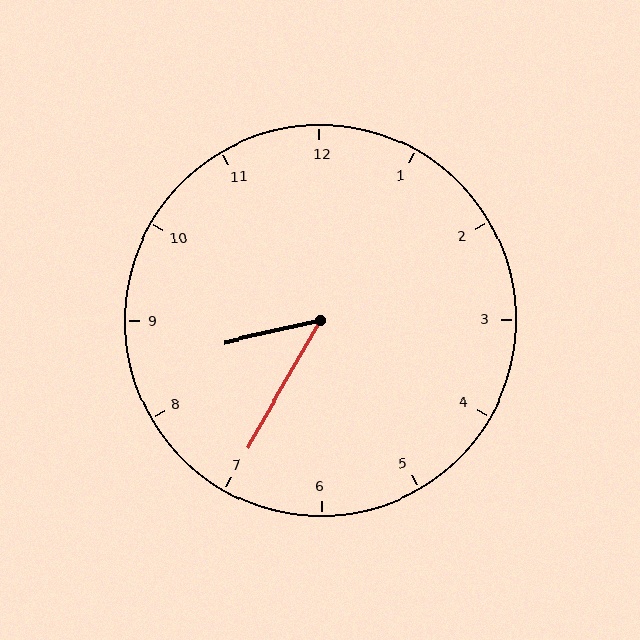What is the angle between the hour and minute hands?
Approximately 48 degrees.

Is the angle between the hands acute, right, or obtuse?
It is acute.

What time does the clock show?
8:35.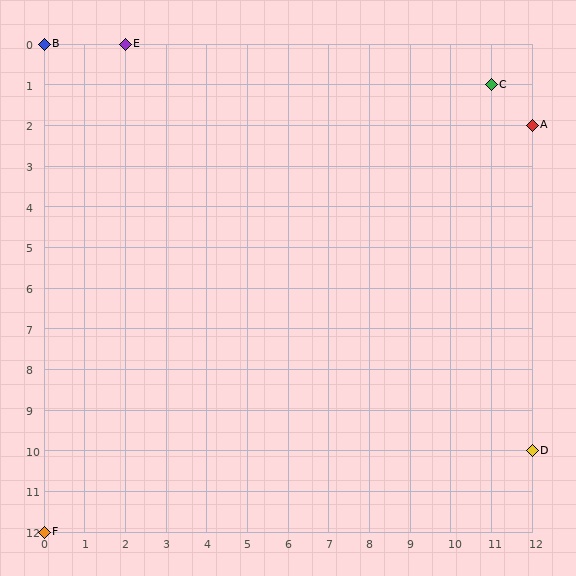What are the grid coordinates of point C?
Point C is at grid coordinates (11, 1).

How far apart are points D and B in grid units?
Points D and B are 12 columns and 10 rows apart (about 15.6 grid units diagonally).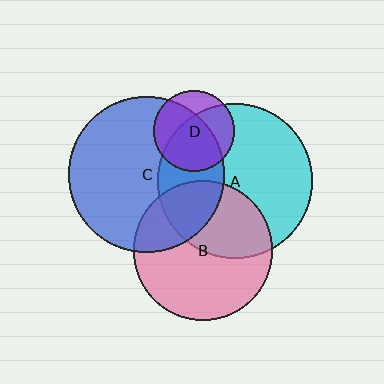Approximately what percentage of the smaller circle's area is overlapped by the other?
Approximately 65%.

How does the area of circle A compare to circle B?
Approximately 1.2 times.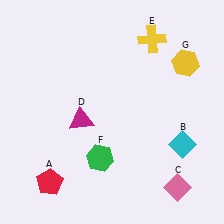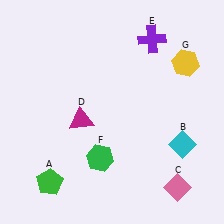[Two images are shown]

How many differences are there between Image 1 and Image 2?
There are 2 differences between the two images.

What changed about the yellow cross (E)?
In Image 1, E is yellow. In Image 2, it changed to purple.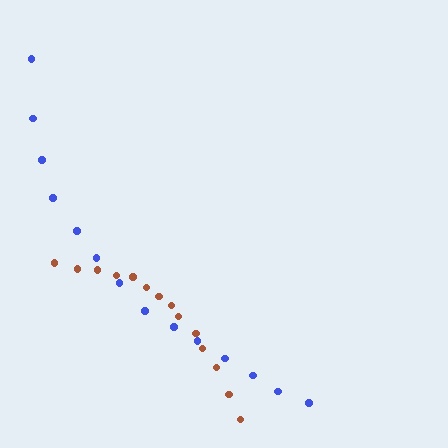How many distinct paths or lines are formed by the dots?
There are 2 distinct paths.